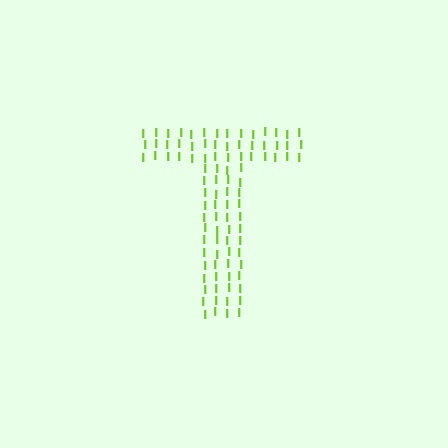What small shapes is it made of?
It is made of small letter I's.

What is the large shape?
The large shape is the letter T.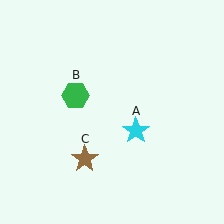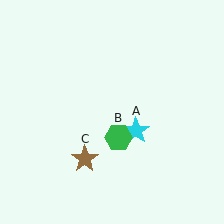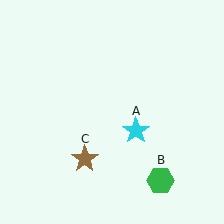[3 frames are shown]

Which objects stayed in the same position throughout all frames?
Cyan star (object A) and brown star (object C) remained stationary.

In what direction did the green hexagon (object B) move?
The green hexagon (object B) moved down and to the right.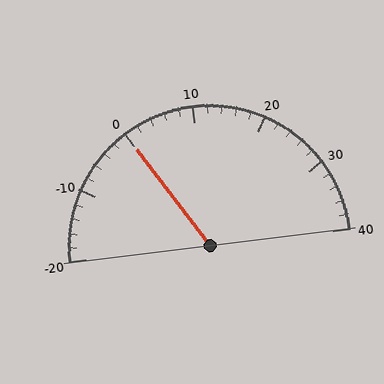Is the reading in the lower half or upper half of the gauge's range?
The reading is in the lower half of the range (-20 to 40).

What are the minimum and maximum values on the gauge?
The gauge ranges from -20 to 40.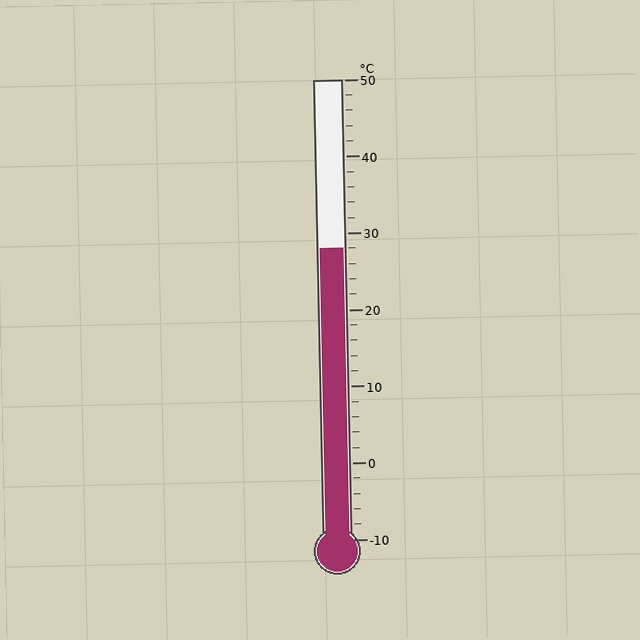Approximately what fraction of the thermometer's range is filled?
The thermometer is filled to approximately 65% of its range.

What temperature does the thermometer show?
The thermometer shows approximately 28°C.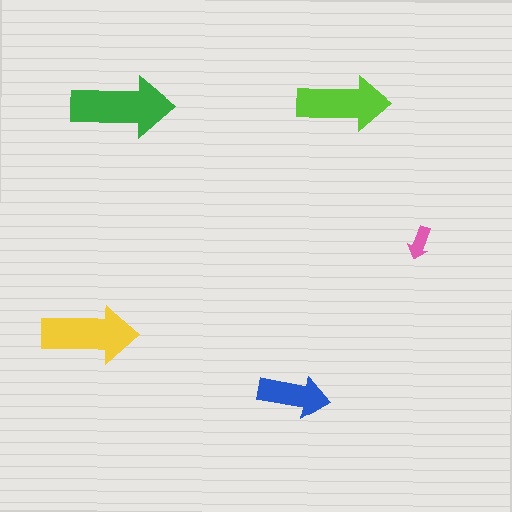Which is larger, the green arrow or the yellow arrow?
The green one.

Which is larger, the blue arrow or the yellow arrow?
The yellow one.